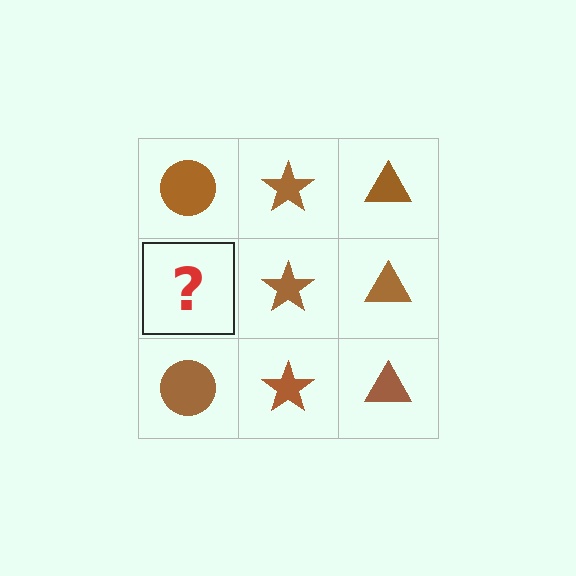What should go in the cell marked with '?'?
The missing cell should contain a brown circle.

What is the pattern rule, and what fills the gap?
The rule is that each column has a consistent shape. The gap should be filled with a brown circle.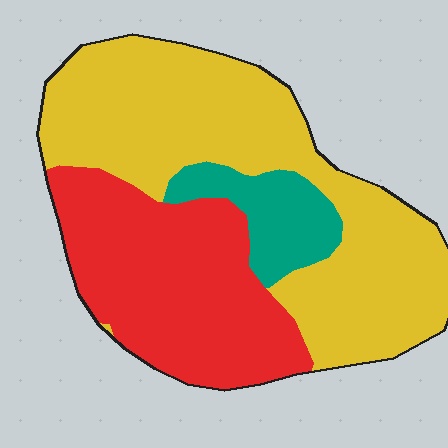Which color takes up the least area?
Teal, at roughly 10%.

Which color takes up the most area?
Yellow, at roughly 55%.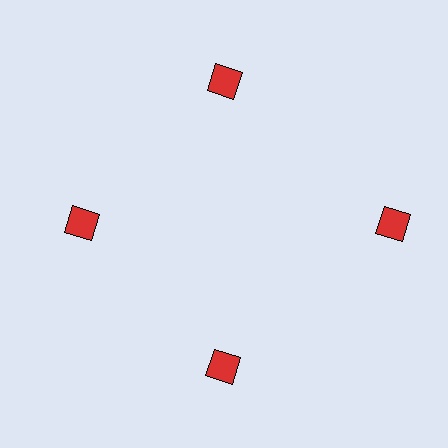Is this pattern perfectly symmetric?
No. The 4 red squares are arranged in a ring, but one element near the 3 o'clock position is pushed outward from the center, breaking the 4-fold rotational symmetry.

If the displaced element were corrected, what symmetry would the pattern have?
It would have 4-fold rotational symmetry — the pattern would map onto itself every 90 degrees.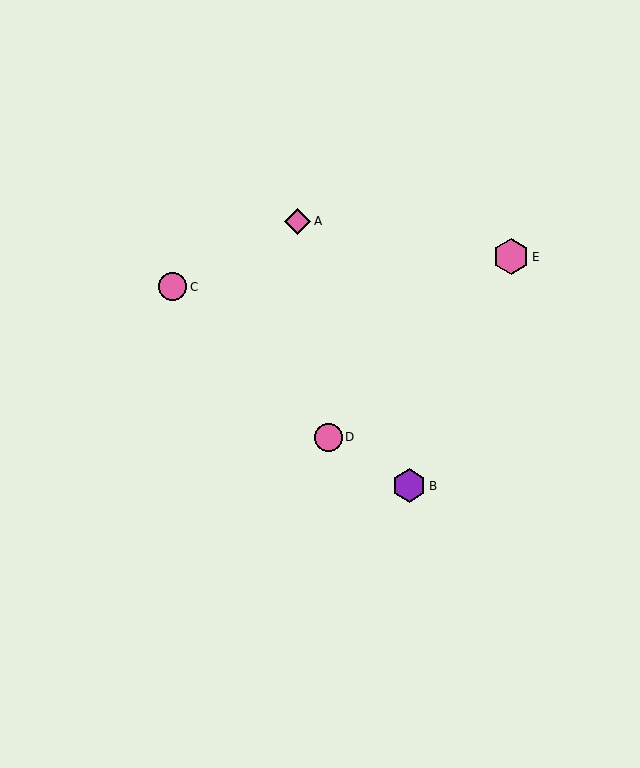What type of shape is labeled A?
Shape A is a pink diamond.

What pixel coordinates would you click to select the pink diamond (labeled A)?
Click at (298, 221) to select the pink diamond A.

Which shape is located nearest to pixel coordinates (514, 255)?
The pink hexagon (labeled E) at (511, 257) is nearest to that location.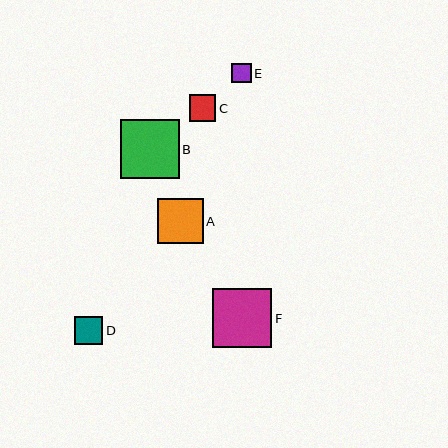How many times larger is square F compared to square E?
Square F is approximately 3.0 times the size of square E.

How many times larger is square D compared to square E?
Square D is approximately 1.4 times the size of square E.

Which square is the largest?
Square B is the largest with a size of approximately 59 pixels.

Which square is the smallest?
Square E is the smallest with a size of approximately 20 pixels.